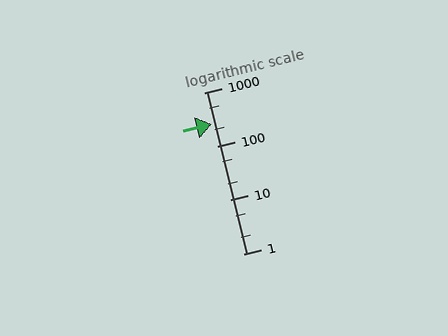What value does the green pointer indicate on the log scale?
The pointer indicates approximately 260.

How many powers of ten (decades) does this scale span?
The scale spans 3 decades, from 1 to 1000.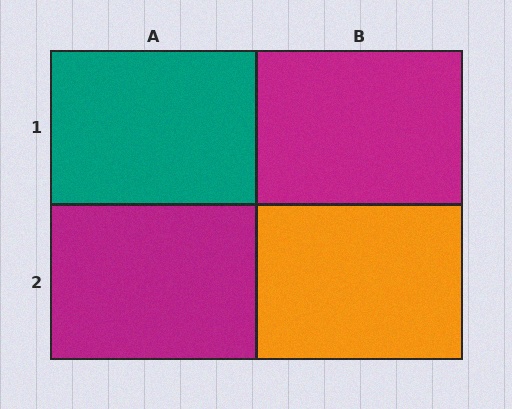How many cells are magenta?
2 cells are magenta.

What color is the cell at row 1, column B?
Magenta.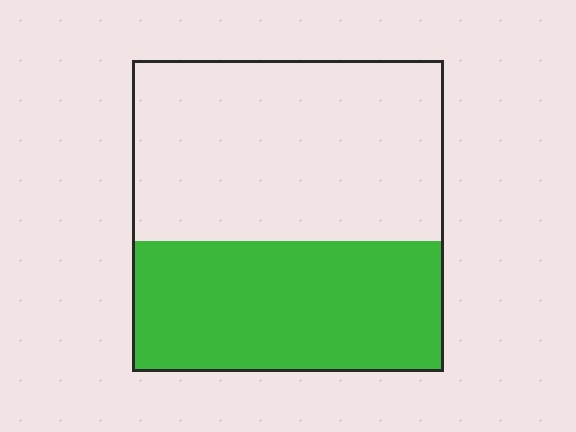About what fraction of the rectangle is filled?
About two fifths (2/5).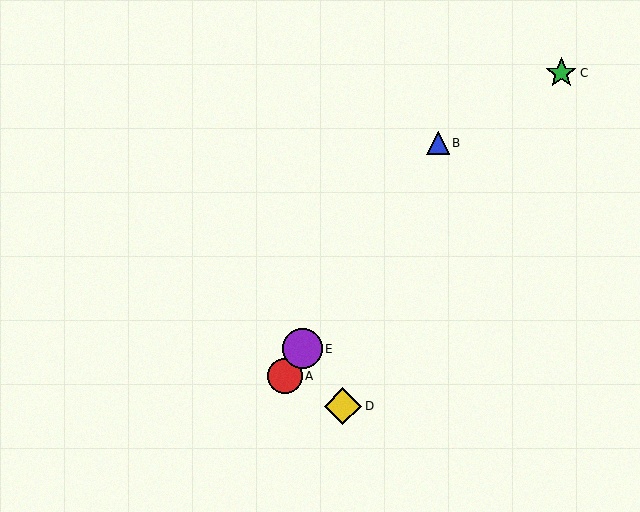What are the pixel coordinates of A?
Object A is at (285, 376).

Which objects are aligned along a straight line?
Objects A, B, E are aligned along a straight line.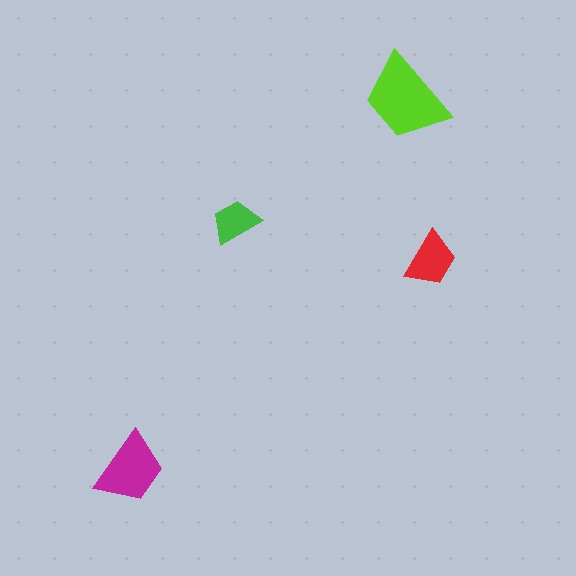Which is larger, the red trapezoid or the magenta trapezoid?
The magenta one.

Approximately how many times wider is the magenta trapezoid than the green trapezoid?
About 1.5 times wider.